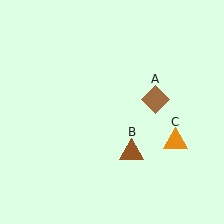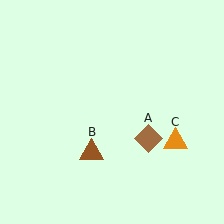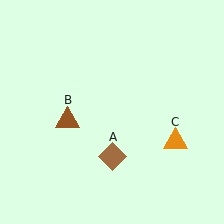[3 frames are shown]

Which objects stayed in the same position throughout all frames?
Orange triangle (object C) remained stationary.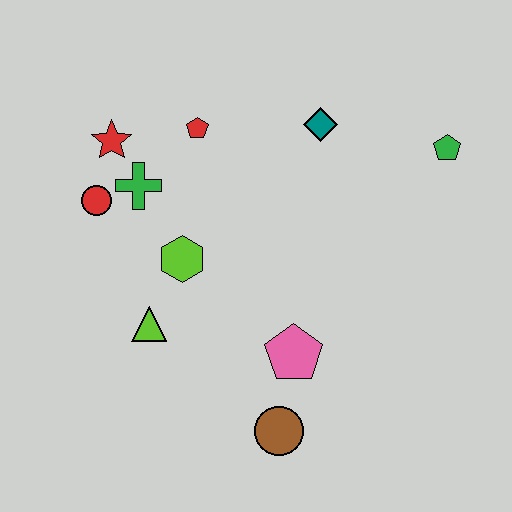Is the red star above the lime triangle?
Yes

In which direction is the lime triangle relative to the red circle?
The lime triangle is below the red circle.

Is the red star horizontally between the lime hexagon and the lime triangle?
No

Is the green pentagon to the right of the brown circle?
Yes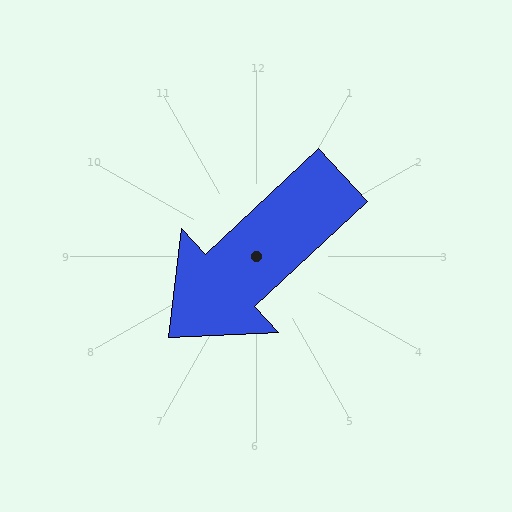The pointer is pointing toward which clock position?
Roughly 8 o'clock.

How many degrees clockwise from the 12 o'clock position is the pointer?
Approximately 227 degrees.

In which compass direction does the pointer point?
Southwest.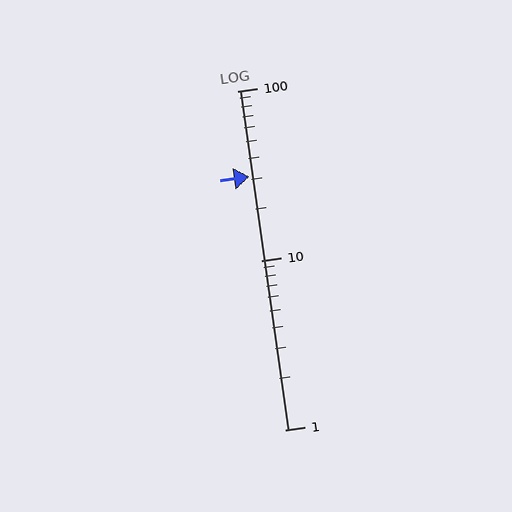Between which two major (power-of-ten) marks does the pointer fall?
The pointer is between 10 and 100.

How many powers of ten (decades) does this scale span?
The scale spans 2 decades, from 1 to 100.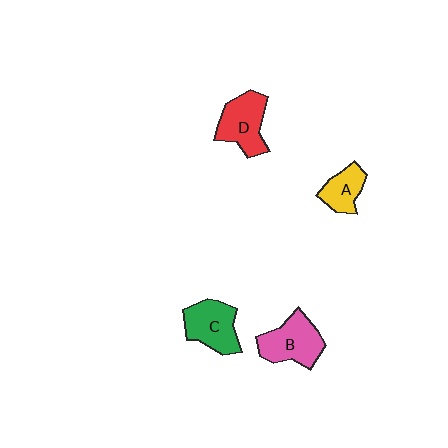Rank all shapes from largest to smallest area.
From largest to smallest: B (pink), D (red), C (green), A (yellow).